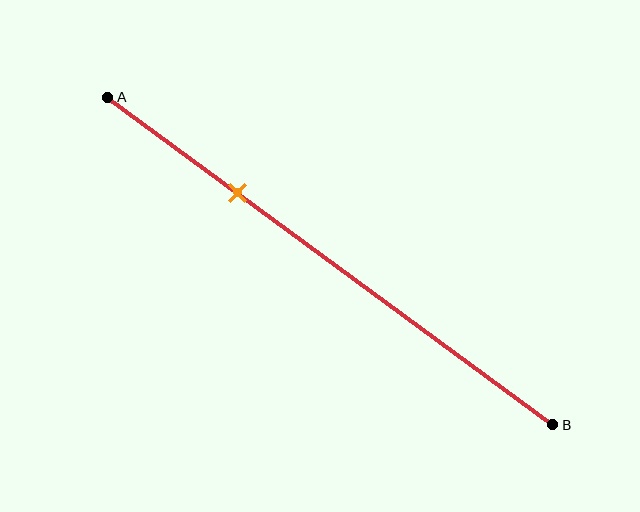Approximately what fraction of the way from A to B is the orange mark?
The orange mark is approximately 30% of the way from A to B.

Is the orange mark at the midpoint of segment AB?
No, the mark is at about 30% from A, not at the 50% midpoint.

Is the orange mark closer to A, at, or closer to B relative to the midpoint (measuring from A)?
The orange mark is closer to point A than the midpoint of segment AB.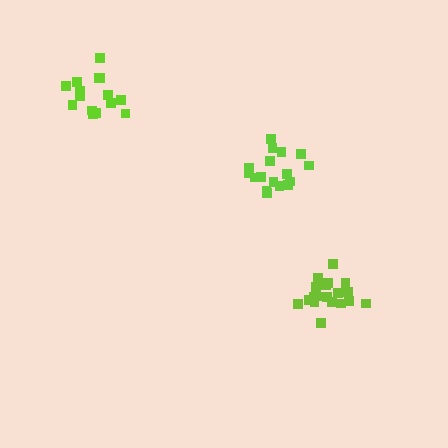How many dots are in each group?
Group 1: 17 dots, Group 2: 20 dots, Group 3: 15 dots (52 total).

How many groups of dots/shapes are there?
There are 3 groups.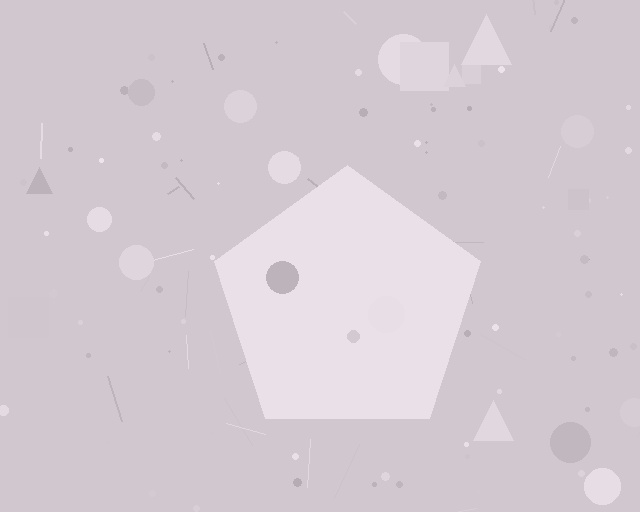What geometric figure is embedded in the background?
A pentagon is embedded in the background.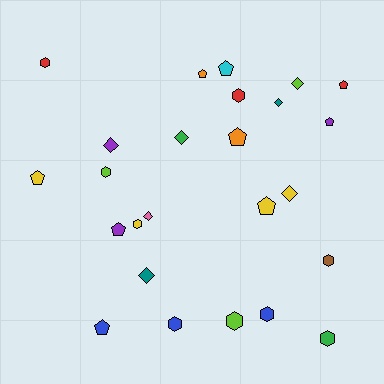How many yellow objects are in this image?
There are 4 yellow objects.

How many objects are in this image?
There are 25 objects.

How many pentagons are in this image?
There are 9 pentagons.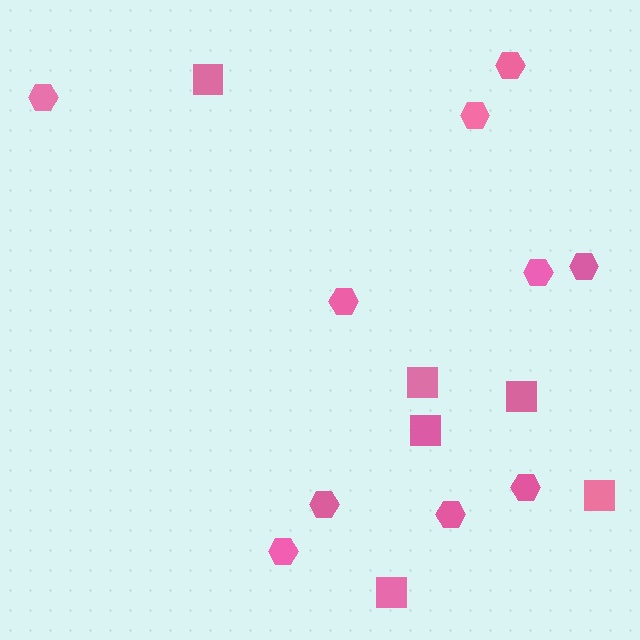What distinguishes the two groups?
There are 2 groups: one group of squares (6) and one group of hexagons (10).